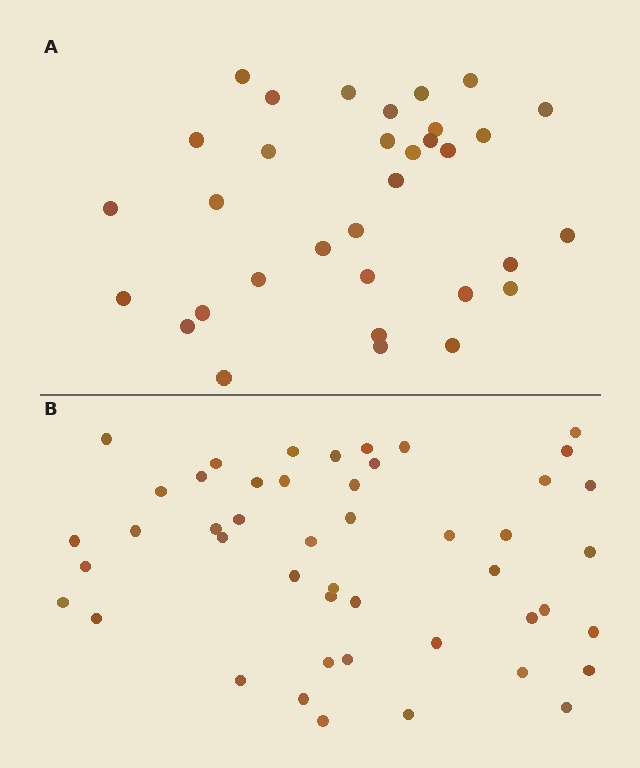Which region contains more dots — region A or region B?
Region B (the bottom region) has more dots.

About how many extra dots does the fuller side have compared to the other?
Region B has approximately 15 more dots than region A.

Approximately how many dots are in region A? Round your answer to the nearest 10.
About 30 dots. (The exact count is 33, which rounds to 30.)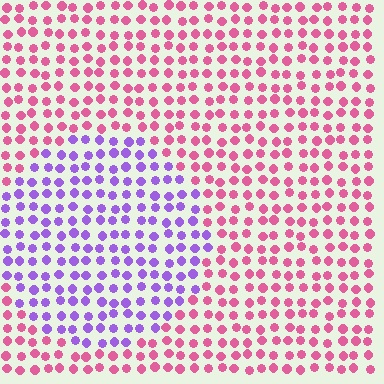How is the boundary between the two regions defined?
The boundary is defined purely by a slight shift in hue (about 62 degrees). Spacing, size, and orientation are identical on both sides.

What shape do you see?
I see a circle.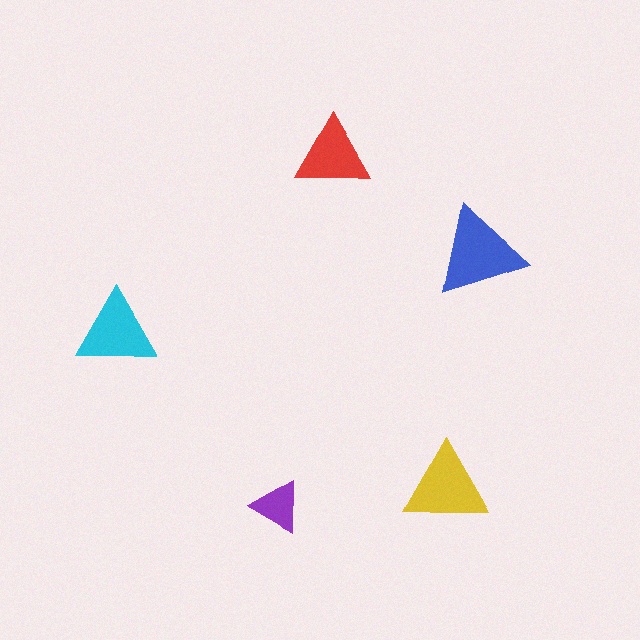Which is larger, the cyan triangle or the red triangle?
The cyan one.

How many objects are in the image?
There are 5 objects in the image.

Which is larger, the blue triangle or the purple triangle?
The blue one.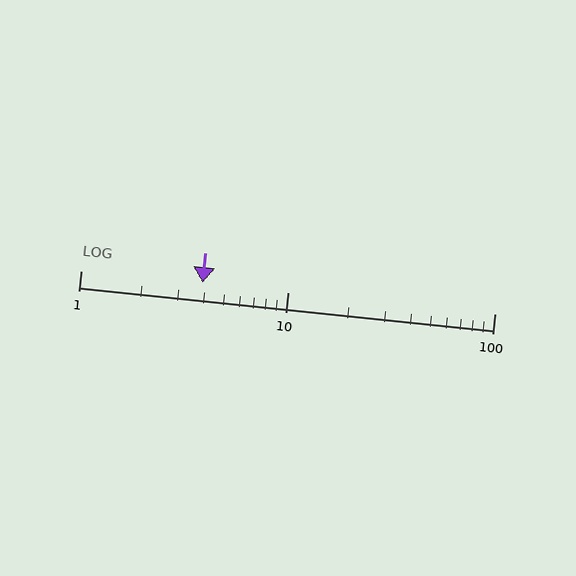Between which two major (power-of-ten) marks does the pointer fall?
The pointer is between 1 and 10.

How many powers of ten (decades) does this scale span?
The scale spans 2 decades, from 1 to 100.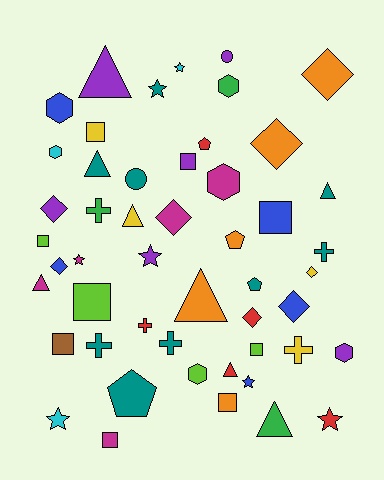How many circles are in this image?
There are 2 circles.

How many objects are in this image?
There are 50 objects.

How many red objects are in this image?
There are 5 red objects.